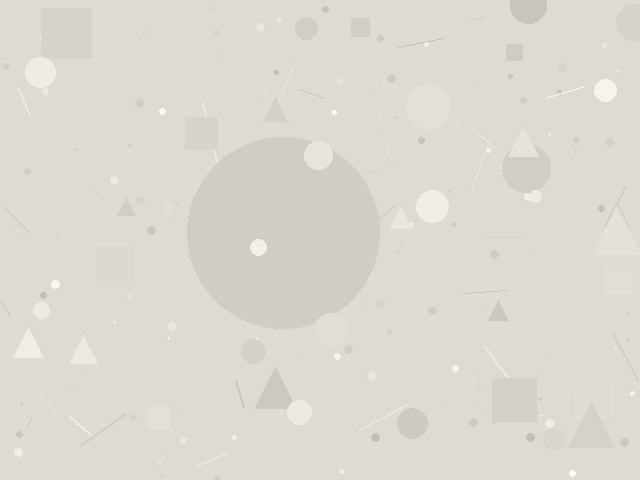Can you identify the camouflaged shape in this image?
The camouflaged shape is a circle.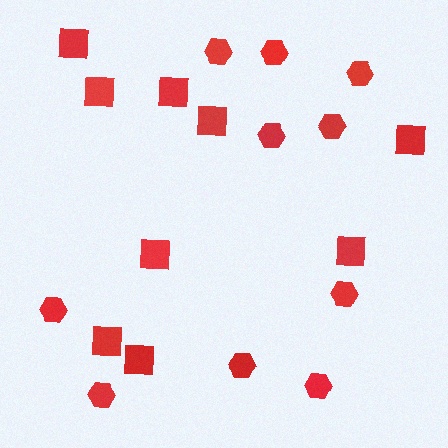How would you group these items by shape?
There are 2 groups: one group of hexagons (10) and one group of squares (9).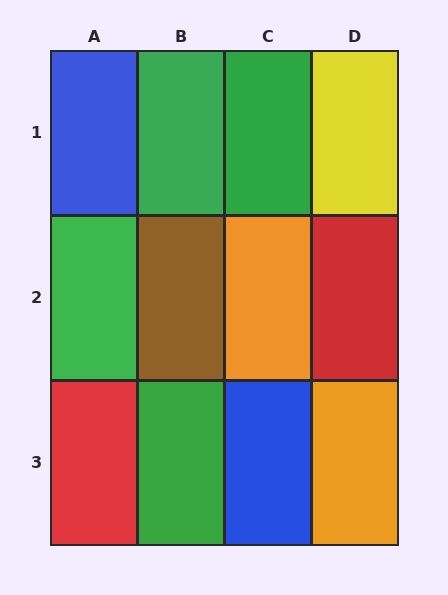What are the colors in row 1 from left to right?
Blue, green, green, yellow.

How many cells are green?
4 cells are green.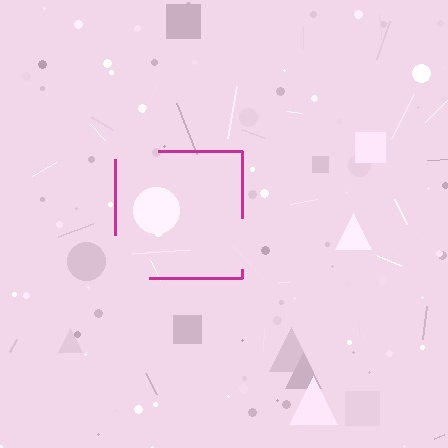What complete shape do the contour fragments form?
The contour fragments form a square.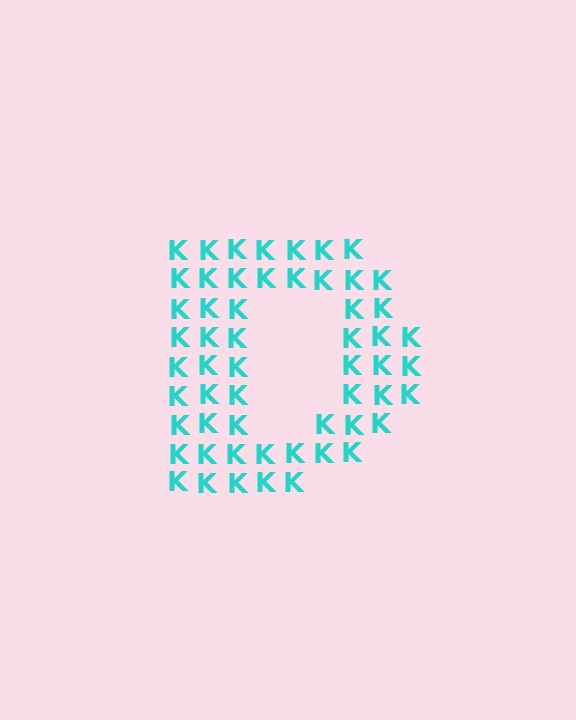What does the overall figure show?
The overall figure shows the letter D.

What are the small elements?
The small elements are letter K's.